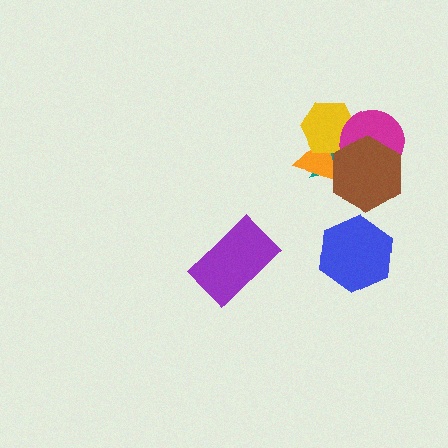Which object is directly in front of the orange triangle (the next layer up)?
The yellow hexagon is directly in front of the orange triangle.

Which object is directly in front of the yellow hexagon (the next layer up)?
The magenta circle is directly in front of the yellow hexagon.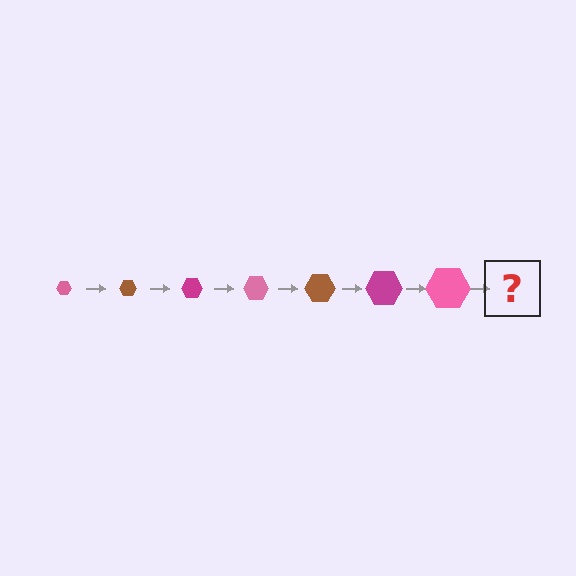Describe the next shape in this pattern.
It should be a brown hexagon, larger than the previous one.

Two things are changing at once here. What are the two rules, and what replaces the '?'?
The two rules are that the hexagon grows larger each step and the color cycles through pink, brown, and magenta. The '?' should be a brown hexagon, larger than the previous one.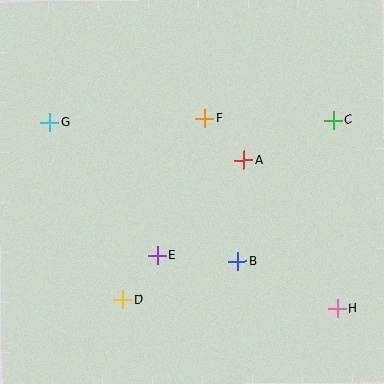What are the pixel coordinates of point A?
Point A is at (243, 160).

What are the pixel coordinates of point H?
Point H is at (337, 308).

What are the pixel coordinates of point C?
Point C is at (334, 120).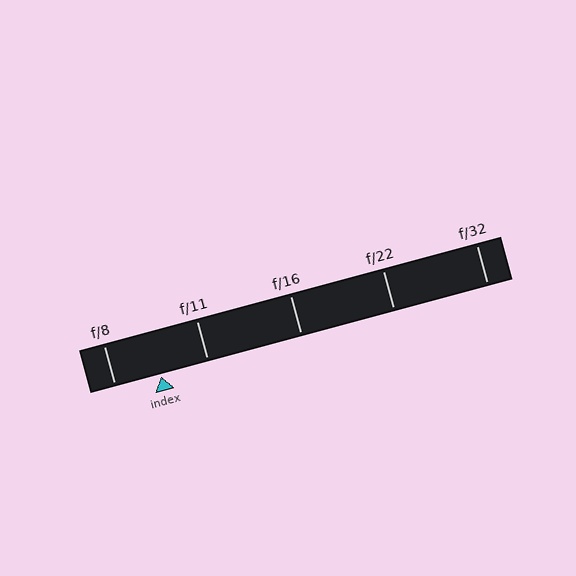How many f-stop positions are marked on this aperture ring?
There are 5 f-stop positions marked.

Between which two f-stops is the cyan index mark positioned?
The index mark is between f/8 and f/11.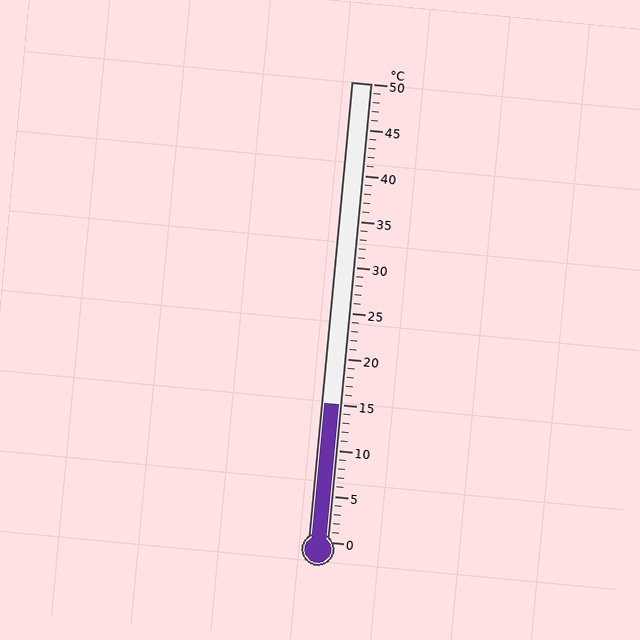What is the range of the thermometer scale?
The thermometer scale ranges from 0°C to 50°C.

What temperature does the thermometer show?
The thermometer shows approximately 15°C.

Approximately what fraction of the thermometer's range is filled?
The thermometer is filled to approximately 30% of its range.